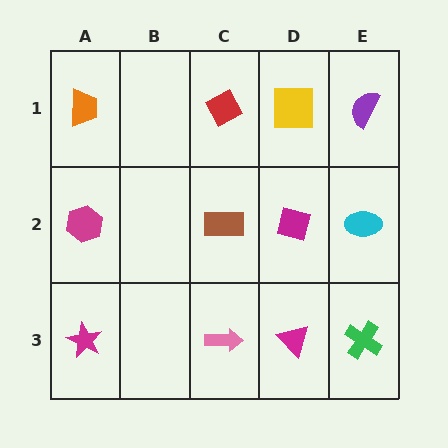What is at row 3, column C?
A pink arrow.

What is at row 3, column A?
A magenta star.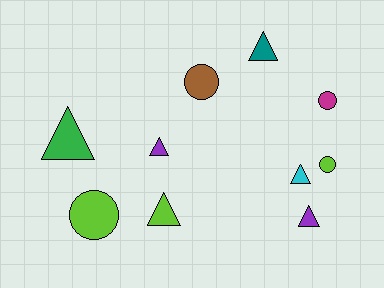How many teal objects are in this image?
There is 1 teal object.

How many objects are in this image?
There are 10 objects.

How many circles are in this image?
There are 4 circles.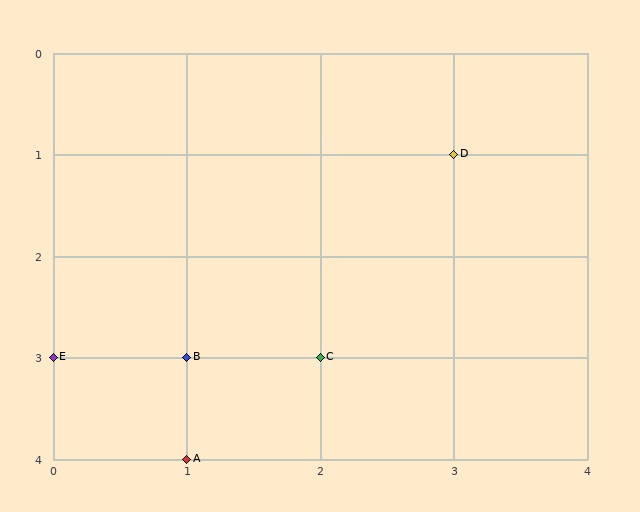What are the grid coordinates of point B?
Point B is at grid coordinates (1, 3).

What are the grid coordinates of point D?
Point D is at grid coordinates (3, 1).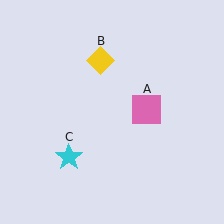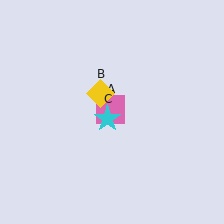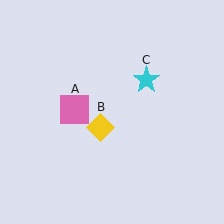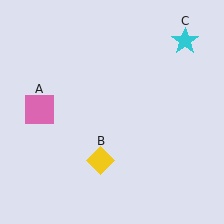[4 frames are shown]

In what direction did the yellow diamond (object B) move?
The yellow diamond (object B) moved down.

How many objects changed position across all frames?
3 objects changed position: pink square (object A), yellow diamond (object B), cyan star (object C).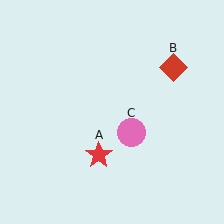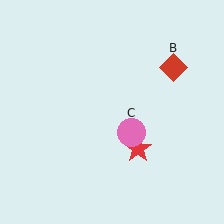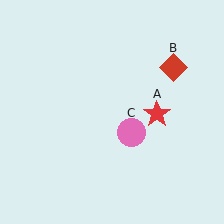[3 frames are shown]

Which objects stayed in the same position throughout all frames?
Red diamond (object B) and pink circle (object C) remained stationary.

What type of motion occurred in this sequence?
The red star (object A) rotated counterclockwise around the center of the scene.